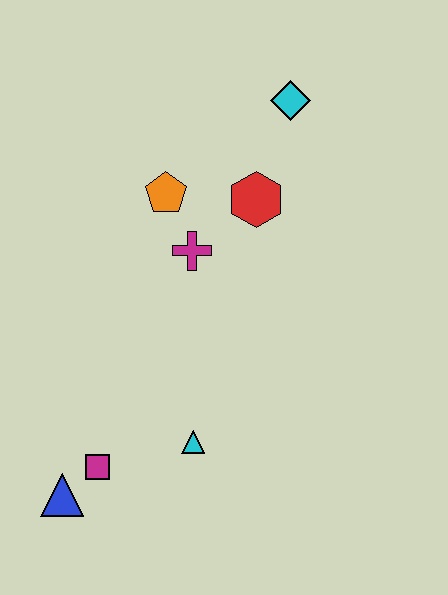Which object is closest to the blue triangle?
The magenta square is closest to the blue triangle.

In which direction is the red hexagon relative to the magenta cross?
The red hexagon is to the right of the magenta cross.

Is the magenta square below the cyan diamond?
Yes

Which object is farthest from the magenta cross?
The blue triangle is farthest from the magenta cross.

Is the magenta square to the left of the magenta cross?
Yes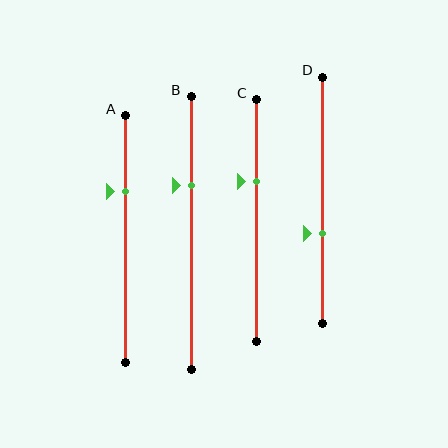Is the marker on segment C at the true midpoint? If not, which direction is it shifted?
No, the marker on segment C is shifted upward by about 16% of the segment length.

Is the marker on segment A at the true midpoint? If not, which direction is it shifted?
No, the marker on segment A is shifted upward by about 19% of the segment length.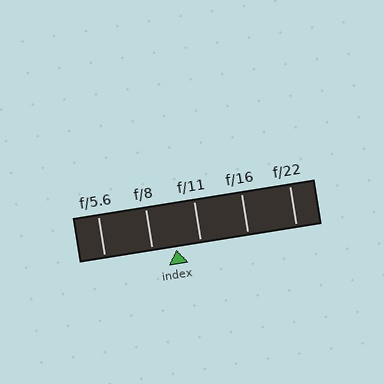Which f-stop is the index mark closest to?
The index mark is closest to f/8.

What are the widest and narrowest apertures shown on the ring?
The widest aperture shown is f/5.6 and the narrowest is f/22.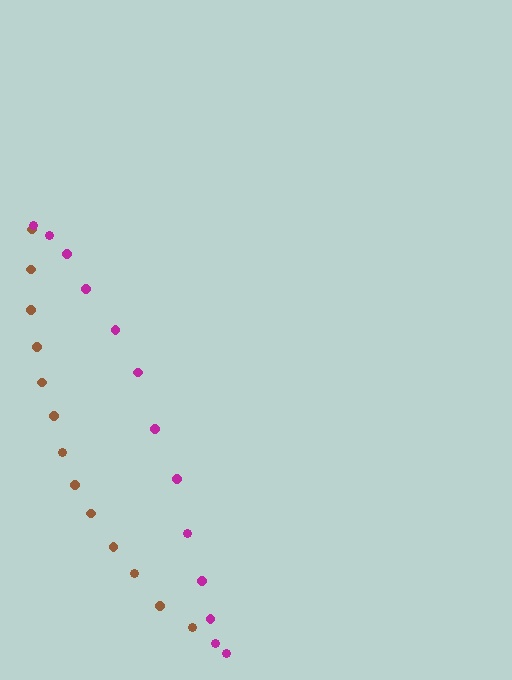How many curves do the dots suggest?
There are 2 distinct paths.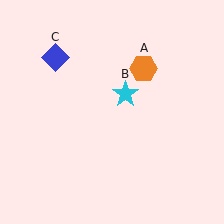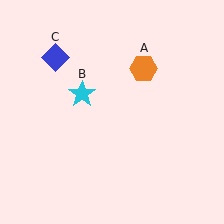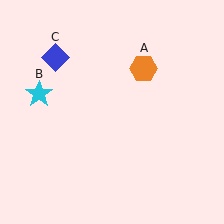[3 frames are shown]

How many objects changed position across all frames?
1 object changed position: cyan star (object B).